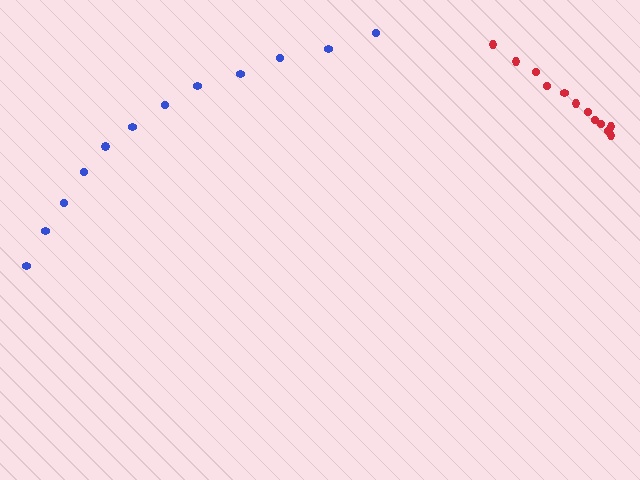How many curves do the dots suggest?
There are 2 distinct paths.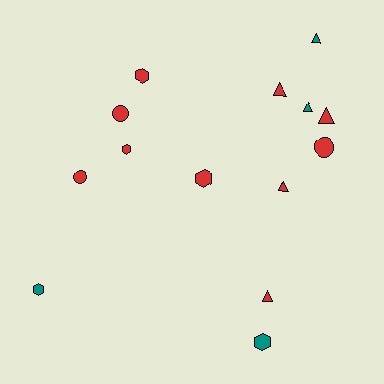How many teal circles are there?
There are no teal circles.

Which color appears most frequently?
Red, with 10 objects.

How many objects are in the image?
There are 14 objects.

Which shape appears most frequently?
Triangle, with 6 objects.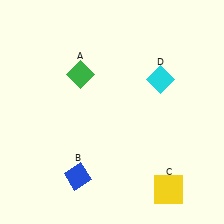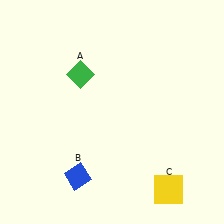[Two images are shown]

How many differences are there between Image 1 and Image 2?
There is 1 difference between the two images.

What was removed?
The cyan diamond (D) was removed in Image 2.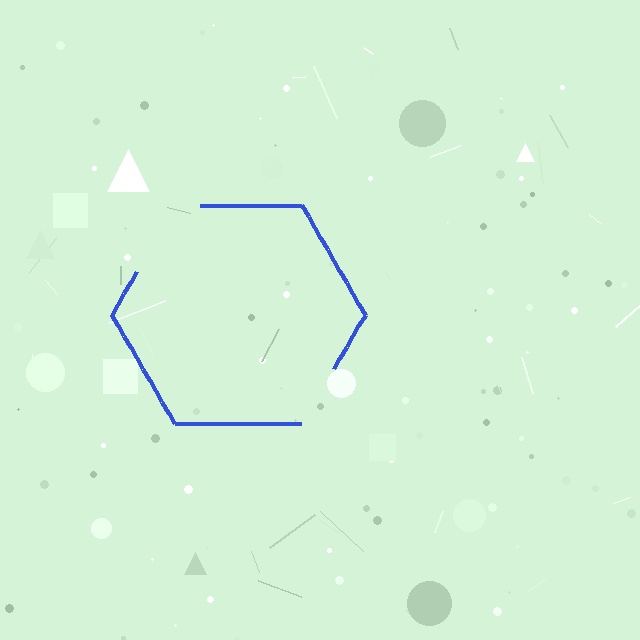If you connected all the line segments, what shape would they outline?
They would outline a hexagon.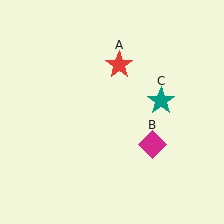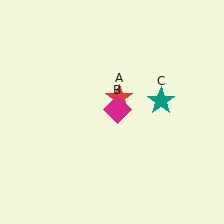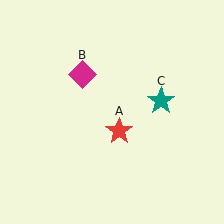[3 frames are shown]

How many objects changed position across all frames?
2 objects changed position: red star (object A), magenta diamond (object B).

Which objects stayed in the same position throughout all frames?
Teal star (object C) remained stationary.